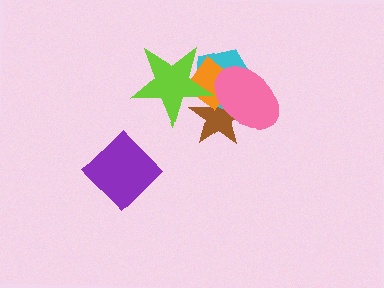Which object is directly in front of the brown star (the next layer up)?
The cyan pentagon is directly in front of the brown star.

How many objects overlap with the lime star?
3 objects overlap with the lime star.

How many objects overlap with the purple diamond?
0 objects overlap with the purple diamond.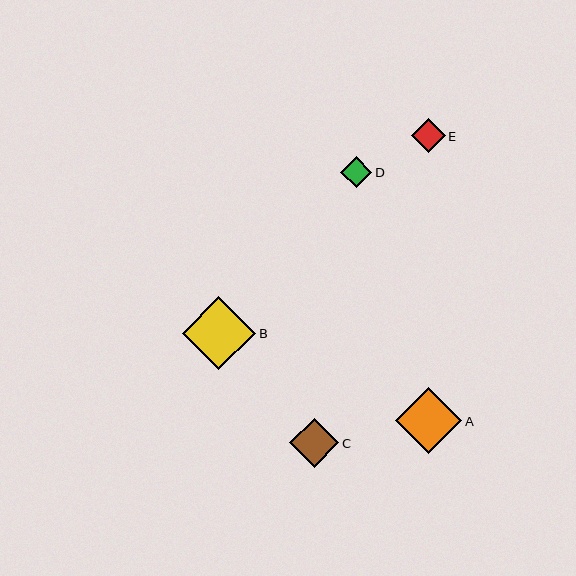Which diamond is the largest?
Diamond B is the largest with a size of approximately 73 pixels.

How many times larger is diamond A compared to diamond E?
Diamond A is approximately 2.0 times the size of diamond E.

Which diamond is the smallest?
Diamond D is the smallest with a size of approximately 31 pixels.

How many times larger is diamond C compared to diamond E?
Diamond C is approximately 1.4 times the size of diamond E.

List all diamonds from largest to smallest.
From largest to smallest: B, A, C, E, D.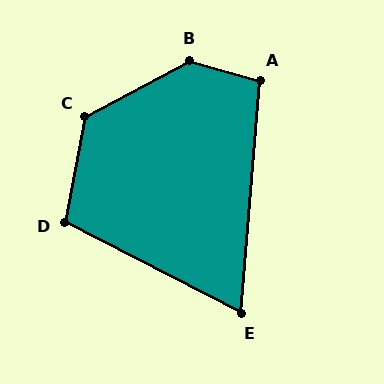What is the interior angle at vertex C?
Approximately 129 degrees (obtuse).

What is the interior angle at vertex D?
Approximately 106 degrees (obtuse).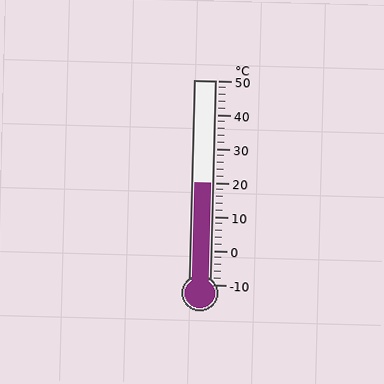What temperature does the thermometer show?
The thermometer shows approximately 20°C.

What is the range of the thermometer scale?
The thermometer scale ranges from -10°C to 50°C.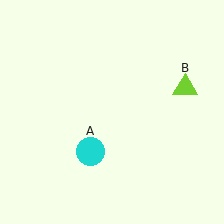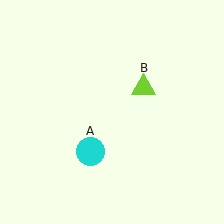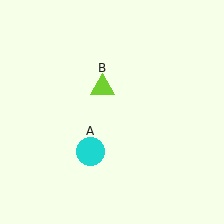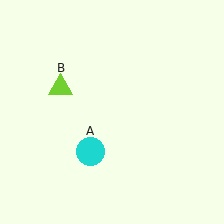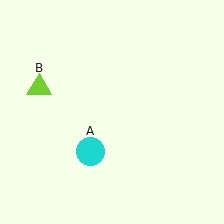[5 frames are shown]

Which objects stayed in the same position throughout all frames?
Cyan circle (object A) remained stationary.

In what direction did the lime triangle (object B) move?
The lime triangle (object B) moved left.